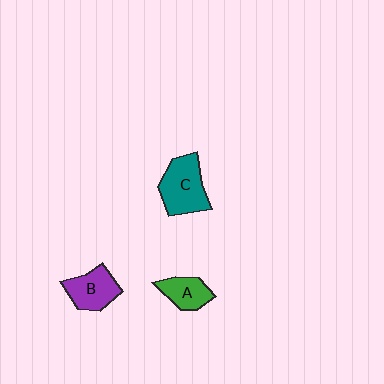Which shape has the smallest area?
Shape A (green).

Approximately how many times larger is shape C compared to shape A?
Approximately 1.6 times.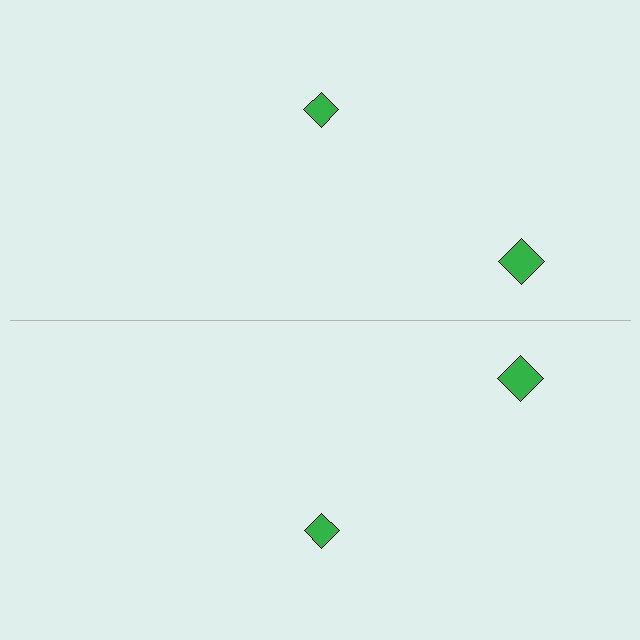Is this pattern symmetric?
Yes, this pattern has bilateral (reflection) symmetry.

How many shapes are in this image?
There are 4 shapes in this image.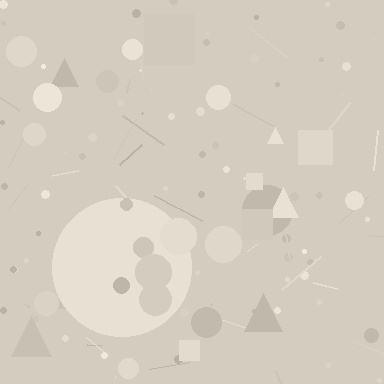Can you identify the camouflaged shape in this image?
The camouflaged shape is a circle.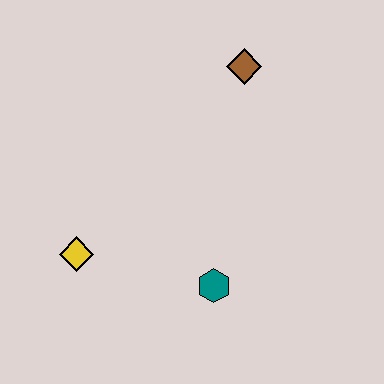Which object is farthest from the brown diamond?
The yellow diamond is farthest from the brown diamond.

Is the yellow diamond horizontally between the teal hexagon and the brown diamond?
No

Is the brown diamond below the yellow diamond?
No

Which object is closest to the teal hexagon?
The yellow diamond is closest to the teal hexagon.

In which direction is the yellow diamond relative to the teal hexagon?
The yellow diamond is to the left of the teal hexagon.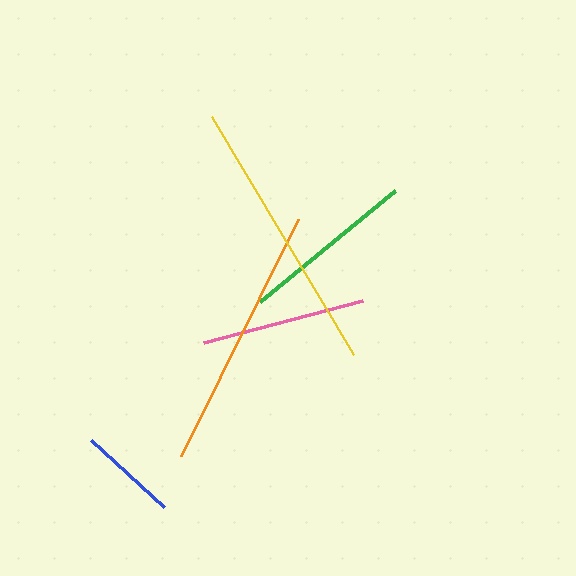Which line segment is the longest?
The yellow line is the longest at approximately 276 pixels.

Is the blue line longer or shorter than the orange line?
The orange line is longer than the blue line.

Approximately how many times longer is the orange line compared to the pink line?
The orange line is approximately 1.6 times the length of the pink line.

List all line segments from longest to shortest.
From longest to shortest: yellow, orange, green, pink, blue.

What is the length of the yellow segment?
The yellow segment is approximately 276 pixels long.